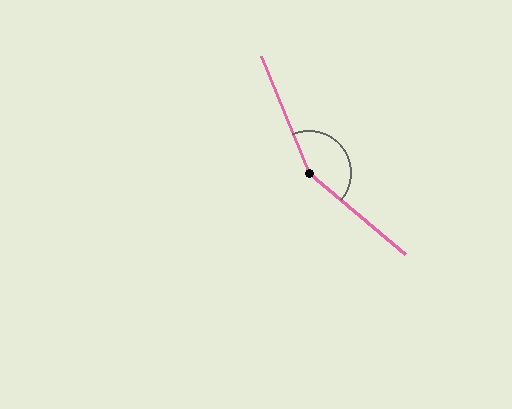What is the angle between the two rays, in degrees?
Approximately 153 degrees.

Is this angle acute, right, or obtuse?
It is obtuse.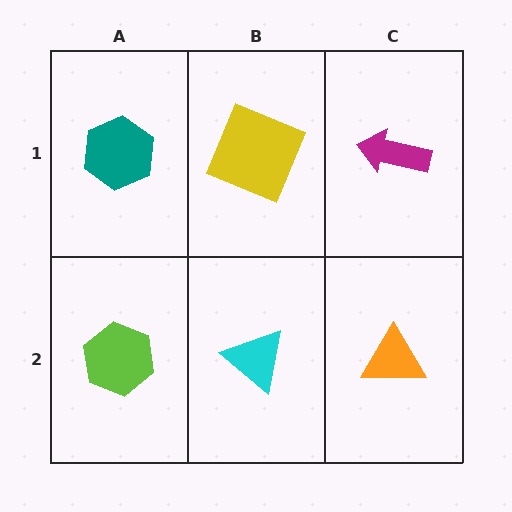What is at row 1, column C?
A magenta arrow.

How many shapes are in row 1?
3 shapes.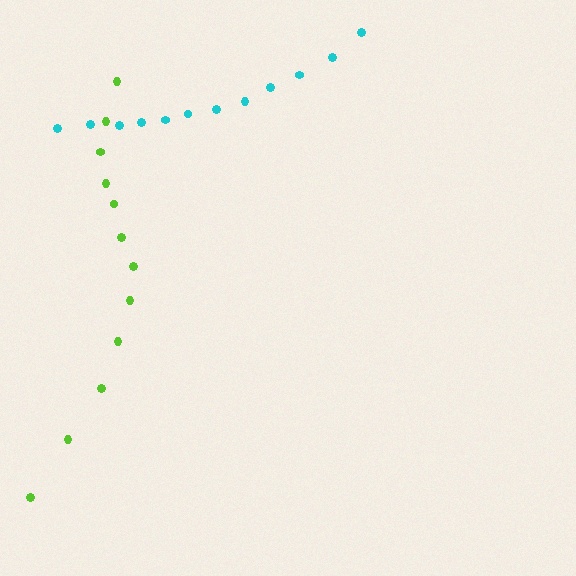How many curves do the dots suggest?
There are 2 distinct paths.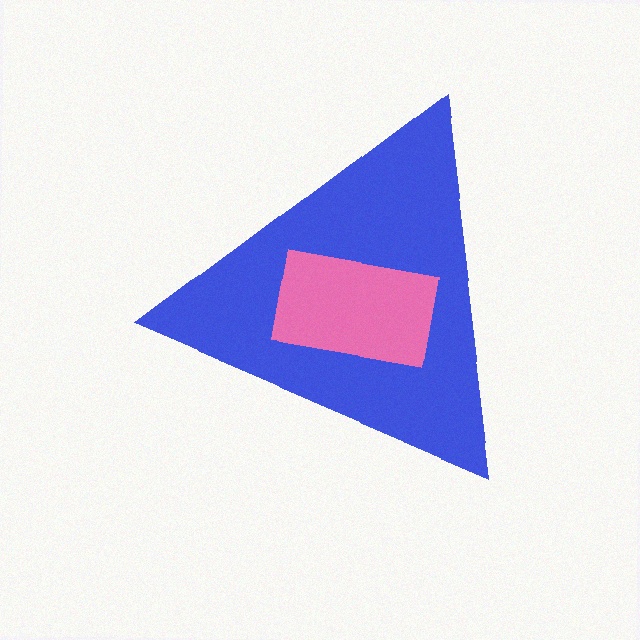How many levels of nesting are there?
2.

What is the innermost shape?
The pink rectangle.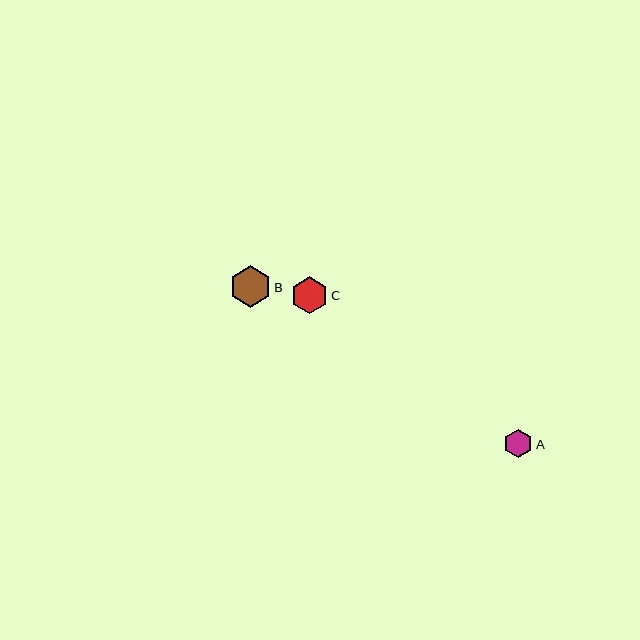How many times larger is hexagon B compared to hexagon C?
Hexagon B is approximately 1.1 times the size of hexagon C.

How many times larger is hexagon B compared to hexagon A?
Hexagon B is approximately 1.4 times the size of hexagon A.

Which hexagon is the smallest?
Hexagon A is the smallest with a size of approximately 29 pixels.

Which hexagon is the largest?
Hexagon B is the largest with a size of approximately 41 pixels.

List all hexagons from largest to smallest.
From largest to smallest: B, C, A.